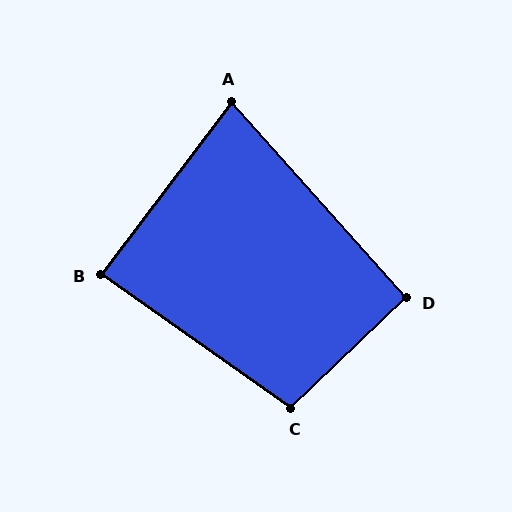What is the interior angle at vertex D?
Approximately 92 degrees (approximately right).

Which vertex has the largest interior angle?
C, at approximately 101 degrees.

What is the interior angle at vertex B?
Approximately 88 degrees (approximately right).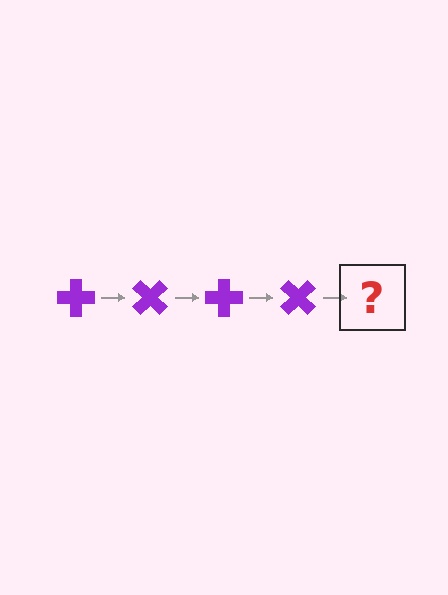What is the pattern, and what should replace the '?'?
The pattern is that the cross rotates 45 degrees each step. The '?' should be a purple cross rotated 180 degrees.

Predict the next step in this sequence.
The next step is a purple cross rotated 180 degrees.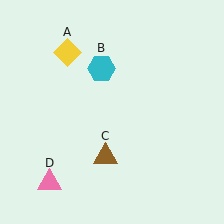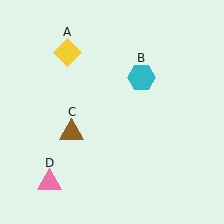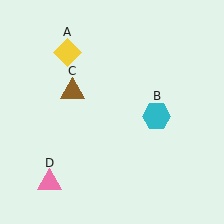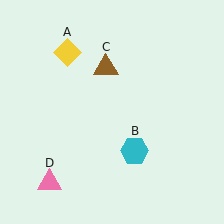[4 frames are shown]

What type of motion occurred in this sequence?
The cyan hexagon (object B), brown triangle (object C) rotated clockwise around the center of the scene.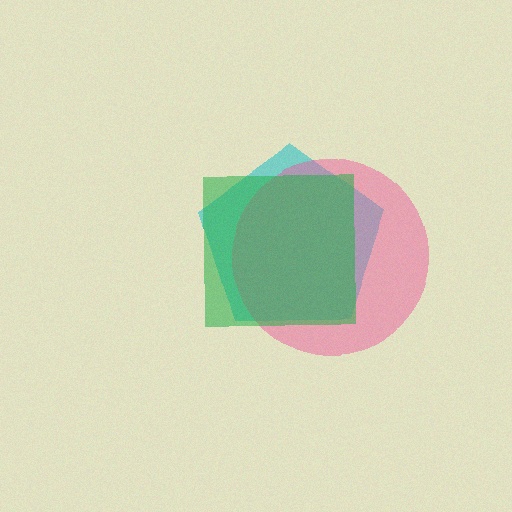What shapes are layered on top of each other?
The layered shapes are: a cyan pentagon, a pink circle, a green square.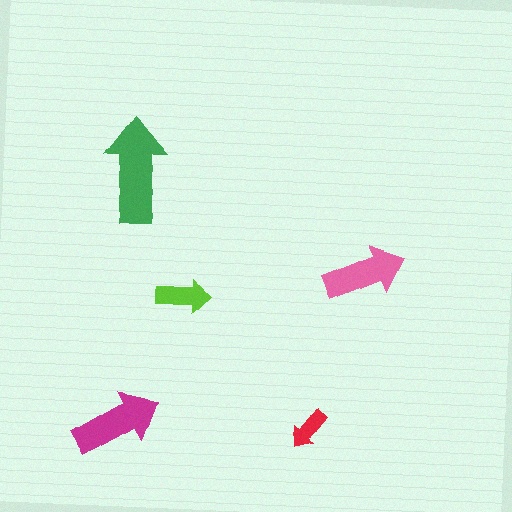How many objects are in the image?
There are 5 objects in the image.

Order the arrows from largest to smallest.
the green one, the magenta one, the pink one, the lime one, the red one.